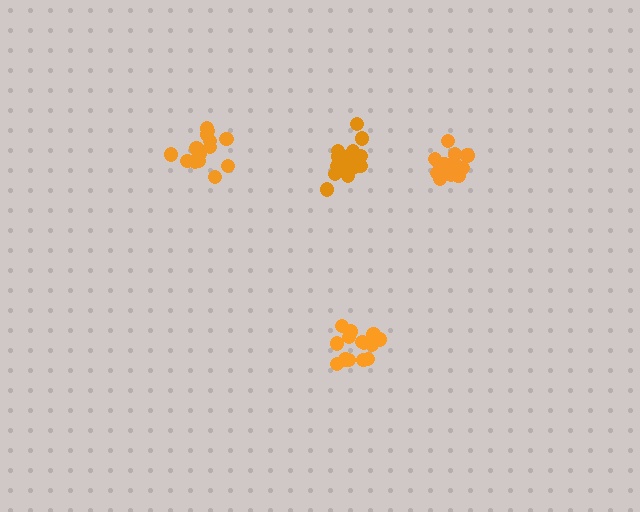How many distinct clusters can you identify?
There are 4 distinct clusters.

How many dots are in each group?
Group 1: 16 dots, Group 2: 15 dots, Group 3: 15 dots, Group 4: 14 dots (60 total).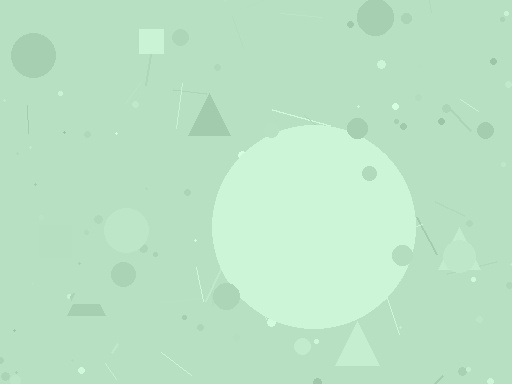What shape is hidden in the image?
A circle is hidden in the image.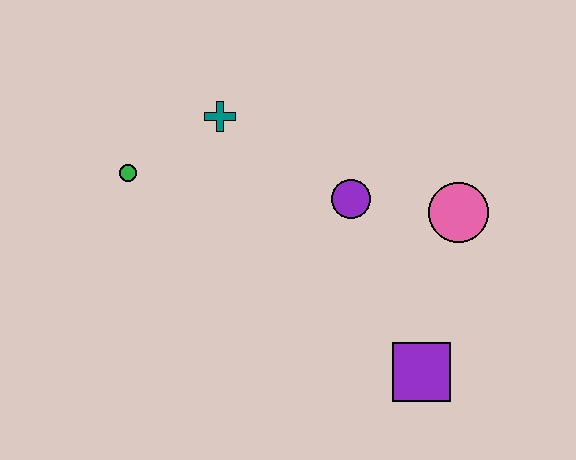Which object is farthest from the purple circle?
The green circle is farthest from the purple circle.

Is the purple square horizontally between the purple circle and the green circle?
No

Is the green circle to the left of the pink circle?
Yes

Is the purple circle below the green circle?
Yes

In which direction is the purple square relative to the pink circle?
The purple square is below the pink circle.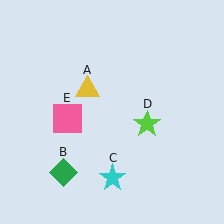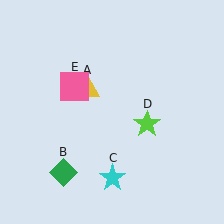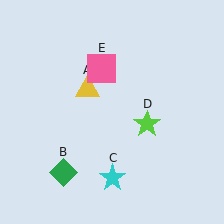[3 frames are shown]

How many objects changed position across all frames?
1 object changed position: pink square (object E).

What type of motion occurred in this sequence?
The pink square (object E) rotated clockwise around the center of the scene.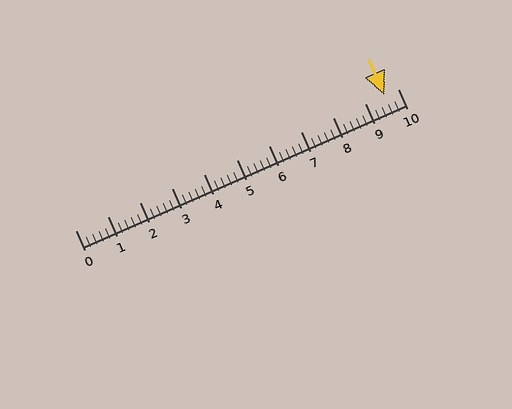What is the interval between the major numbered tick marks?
The major tick marks are spaced 1 units apart.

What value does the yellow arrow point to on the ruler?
The yellow arrow points to approximately 9.6.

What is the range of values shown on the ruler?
The ruler shows values from 0 to 10.